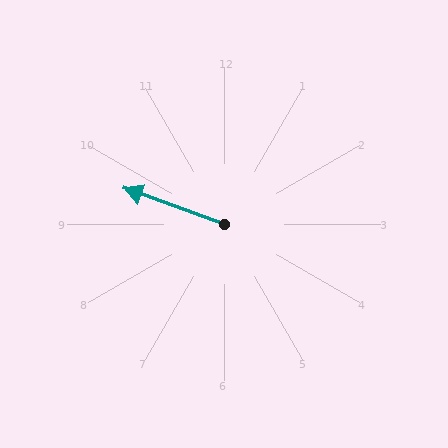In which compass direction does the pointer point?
West.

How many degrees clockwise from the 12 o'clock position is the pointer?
Approximately 290 degrees.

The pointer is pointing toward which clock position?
Roughly 10 o'clock.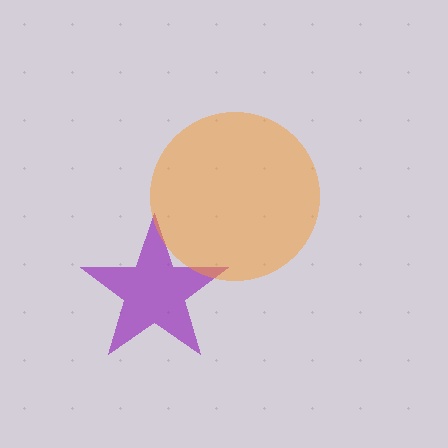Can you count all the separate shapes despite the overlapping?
Yes, there are 2 separate shapes.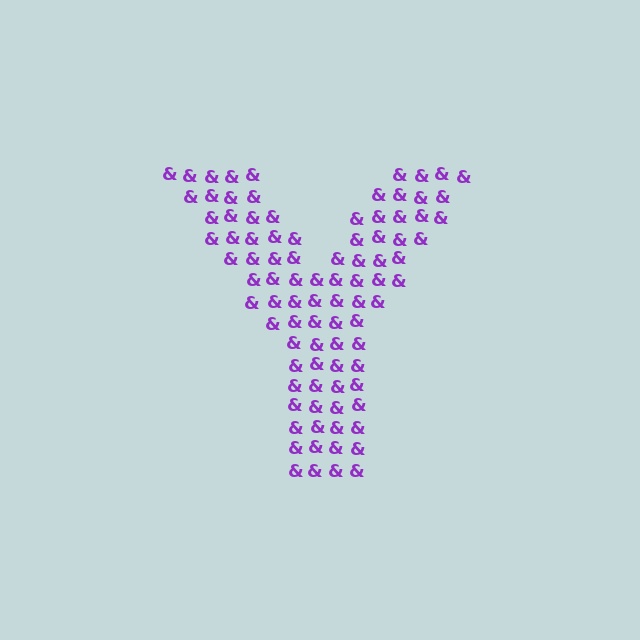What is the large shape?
The large shape is the letter Y.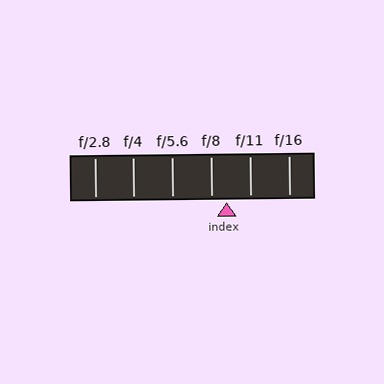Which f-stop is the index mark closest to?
The index mark is closest to f/8.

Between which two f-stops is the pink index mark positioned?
The index mark is between f/8 and f/11.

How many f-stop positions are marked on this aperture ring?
There are 6 f-stop positions marked.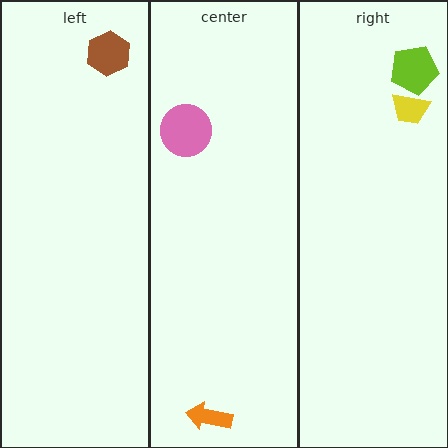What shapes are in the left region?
The brown hexagon.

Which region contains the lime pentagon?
The right region.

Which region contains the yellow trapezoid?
The right region.